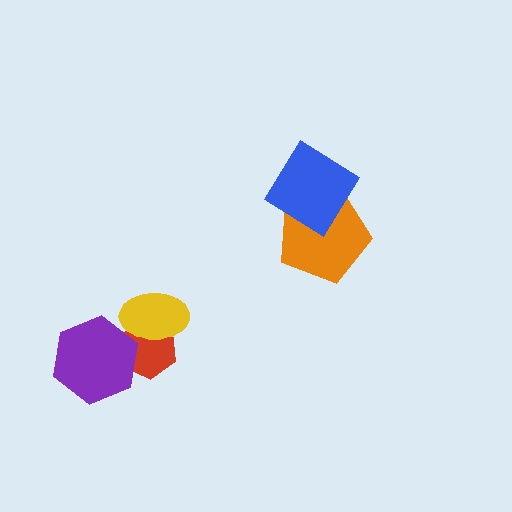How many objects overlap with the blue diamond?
1 object overlaps with the blue diamond.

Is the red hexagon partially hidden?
Yes, it is partially covered by another shape.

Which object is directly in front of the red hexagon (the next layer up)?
The purple hexagon is directly in front of the red hexagon.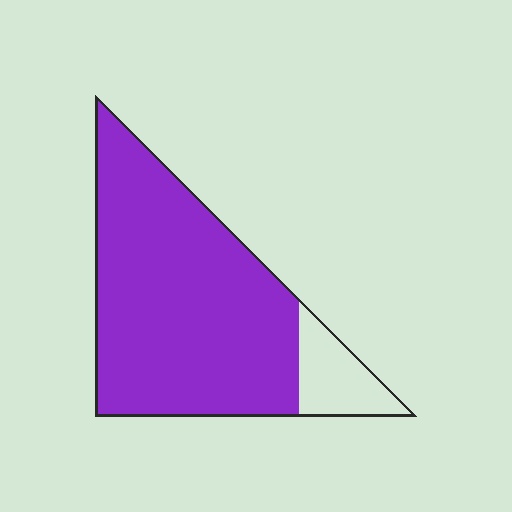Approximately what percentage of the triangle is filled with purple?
Approximately 85%.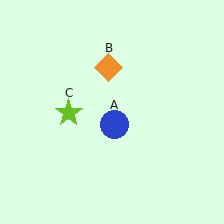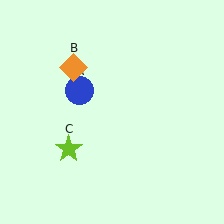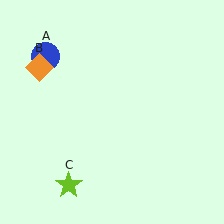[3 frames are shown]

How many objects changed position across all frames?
3 objects changed position: blue circle (object A), orange diamond (object B), lime star (object C).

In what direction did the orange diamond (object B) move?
The orange diamond (object B) moved left.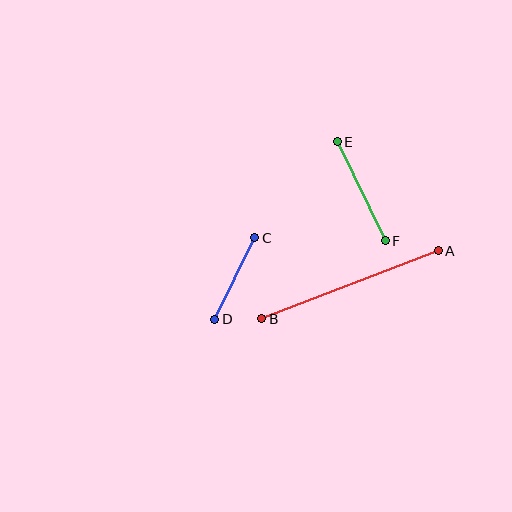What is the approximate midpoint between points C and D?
The midpoint is at approximately (235, 278) pixels.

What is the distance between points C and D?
The distance is approximately 90 pixels.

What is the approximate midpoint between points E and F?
The midpoint is at approximately (361, 191) pixels.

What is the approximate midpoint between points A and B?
The midpoint is at approximately (350, 285) pixels.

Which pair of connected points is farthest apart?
Points A and B are farthest apart.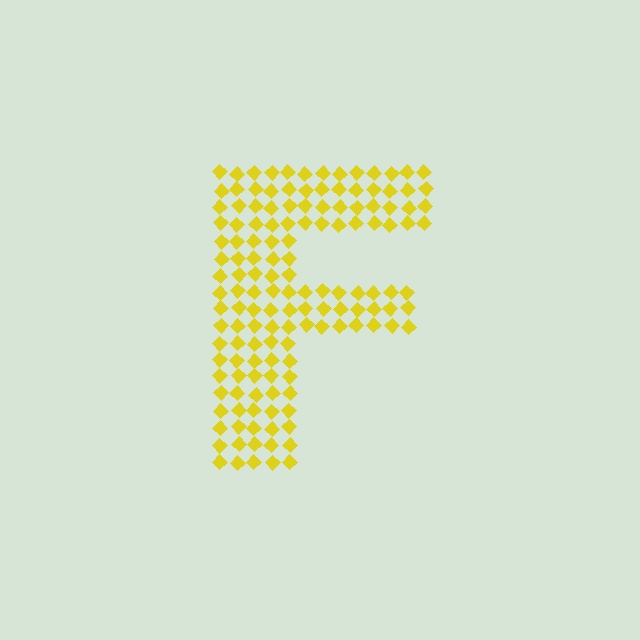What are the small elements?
The small elements are diamonds.